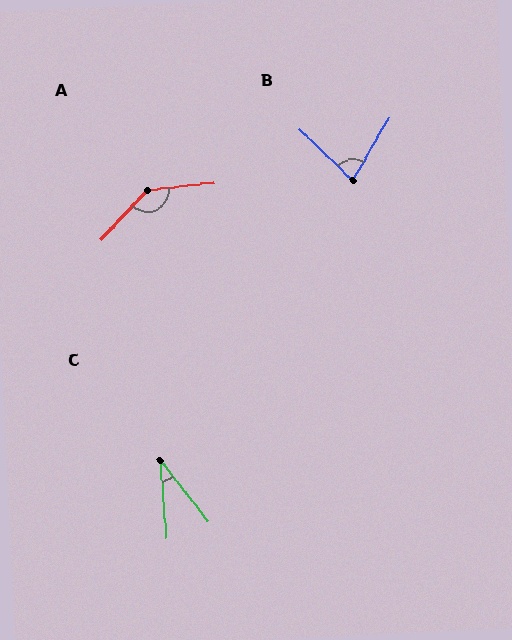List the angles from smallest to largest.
C (33°), B (76°), A (140°).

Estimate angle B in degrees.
Approximately 76 degrees.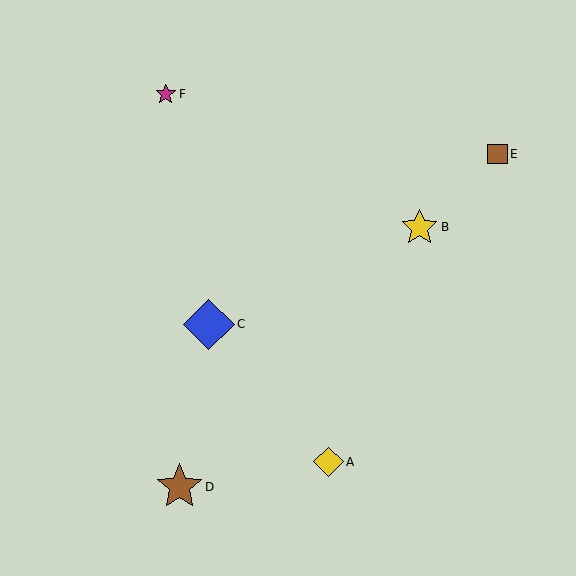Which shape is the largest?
The blue diamond (labeled C) is the largest.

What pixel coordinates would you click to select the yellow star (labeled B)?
Click at (419, 227) to select the yellow star B.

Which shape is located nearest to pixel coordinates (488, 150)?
The brown square (labeled E) at (497, 154) is nearest to that location.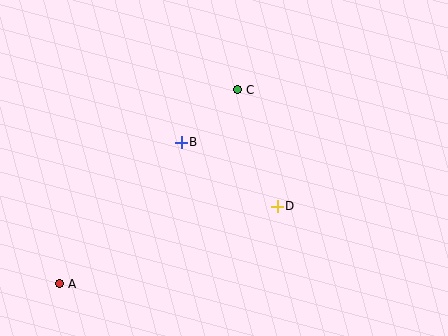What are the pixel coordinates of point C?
Point C is at (238, 90).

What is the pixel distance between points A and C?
The distance between A and C is 263 pixels.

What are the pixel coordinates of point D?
Point D is at (277, 206).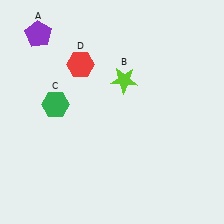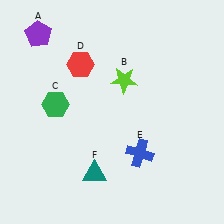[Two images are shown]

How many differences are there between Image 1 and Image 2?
There are 2 differences between the two images.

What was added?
A blue cross (E), a teal triangle (F) were added in Image 2.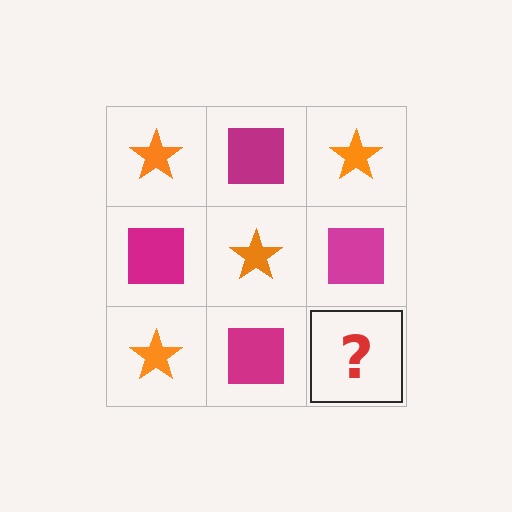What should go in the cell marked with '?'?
The missing cell should contain an orange star.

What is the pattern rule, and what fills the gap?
The rule is that it alternates orange star and magenta square in a checkerboard pattern. The gap should be filled with an orange star.